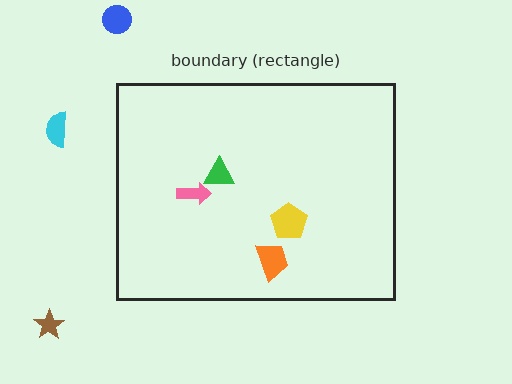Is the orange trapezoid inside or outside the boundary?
Inside.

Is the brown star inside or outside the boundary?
Outside.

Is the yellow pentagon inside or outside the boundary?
Inside.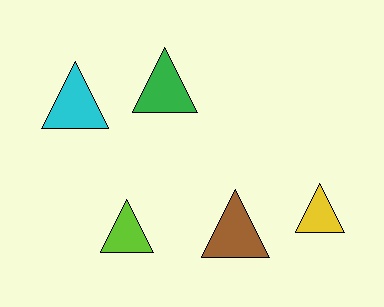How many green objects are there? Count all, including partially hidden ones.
There is 1 green object.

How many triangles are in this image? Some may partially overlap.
There are 5 triangles.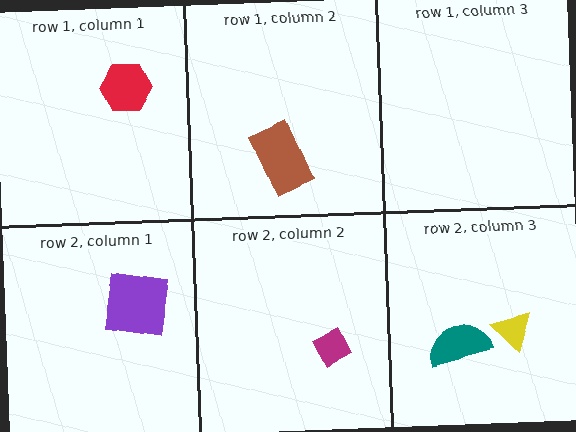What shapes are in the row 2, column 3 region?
The yellow triangle, the teal semicircle.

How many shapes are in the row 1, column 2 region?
1.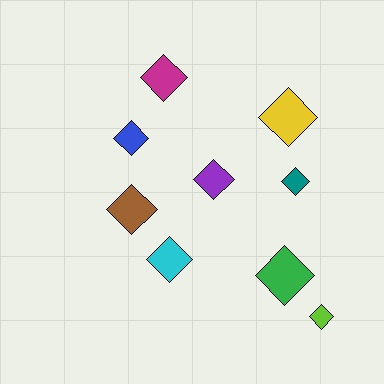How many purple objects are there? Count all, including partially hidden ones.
There is 1 purple object.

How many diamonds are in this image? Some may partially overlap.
There are 9 diamonds.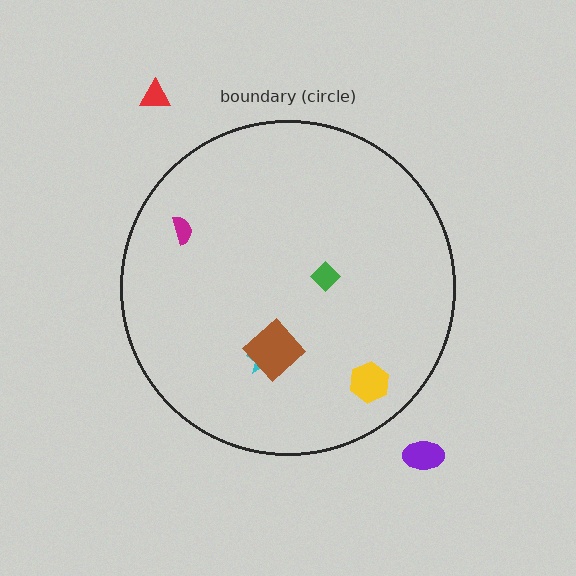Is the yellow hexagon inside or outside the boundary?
Inside.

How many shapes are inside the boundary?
5 inside, 2 outside.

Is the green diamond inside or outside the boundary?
Inside.